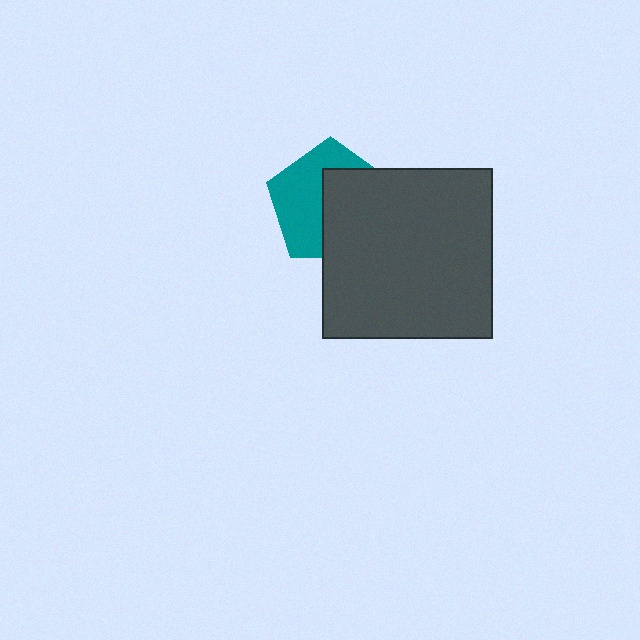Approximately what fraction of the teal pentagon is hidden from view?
Roughly 51% of the teal pentagon is hidden behind the dark gray square.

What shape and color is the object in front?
The object in front is a dark gray square.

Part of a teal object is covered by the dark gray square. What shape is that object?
It is a pentagon.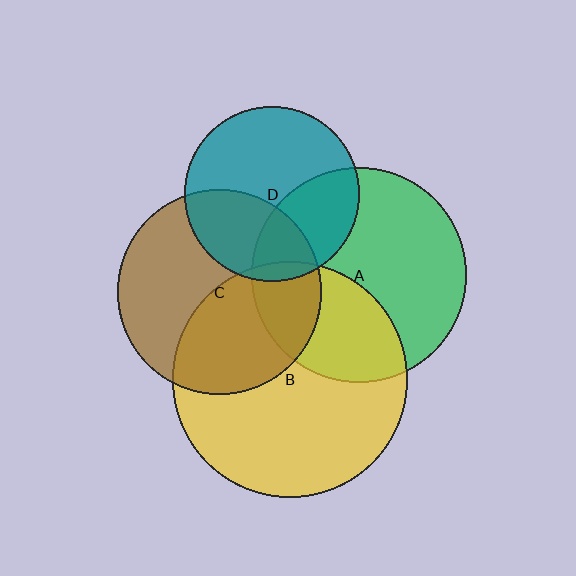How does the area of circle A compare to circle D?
Approximately 1.5 times.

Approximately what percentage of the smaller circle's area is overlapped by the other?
Approximately 35%.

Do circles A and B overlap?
Yes.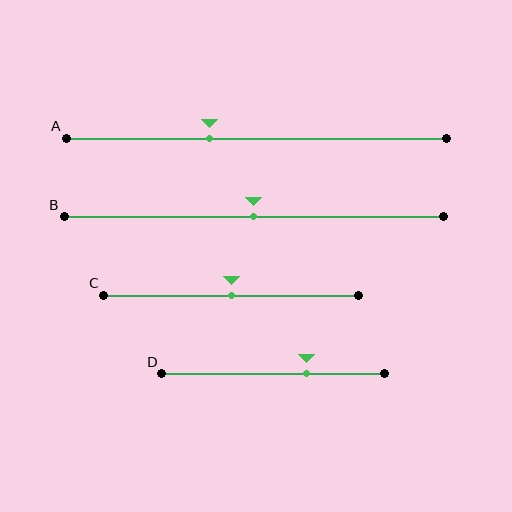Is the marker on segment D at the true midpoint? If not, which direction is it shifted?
No, the marker on segment D is shifted to the right by about 15% of the segment length.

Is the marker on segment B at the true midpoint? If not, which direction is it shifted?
Yes, the marker on segment B is at the true midpoint.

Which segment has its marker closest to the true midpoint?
Segment B has its marker closest to the true midpoint.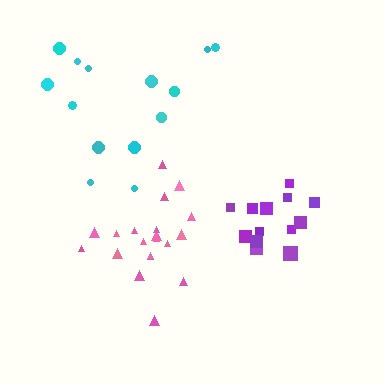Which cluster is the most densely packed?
Purple.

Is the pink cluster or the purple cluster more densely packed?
Purple.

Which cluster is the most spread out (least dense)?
Cyan.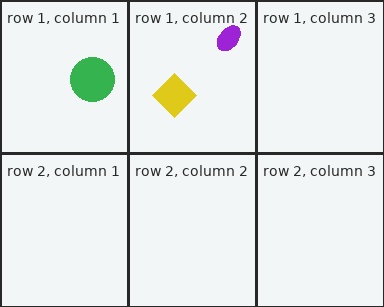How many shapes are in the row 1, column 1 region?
1.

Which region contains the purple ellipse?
The row 1, column 2 region.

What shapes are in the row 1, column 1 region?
The green circle.